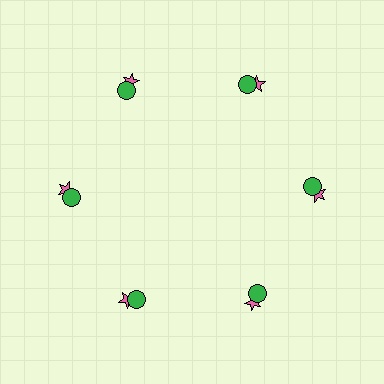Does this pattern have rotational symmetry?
Yes, this pattern has 6-fold rotational symmetry. It looks the same after rotating 60 degrees around the center.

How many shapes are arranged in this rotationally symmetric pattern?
There are 12 shapes, arranged in 6 groups of 2.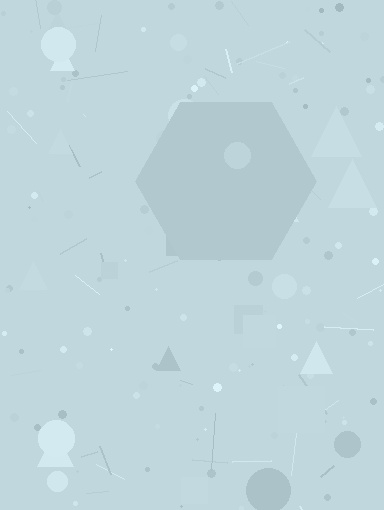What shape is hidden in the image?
A hexagon is hidden in the image.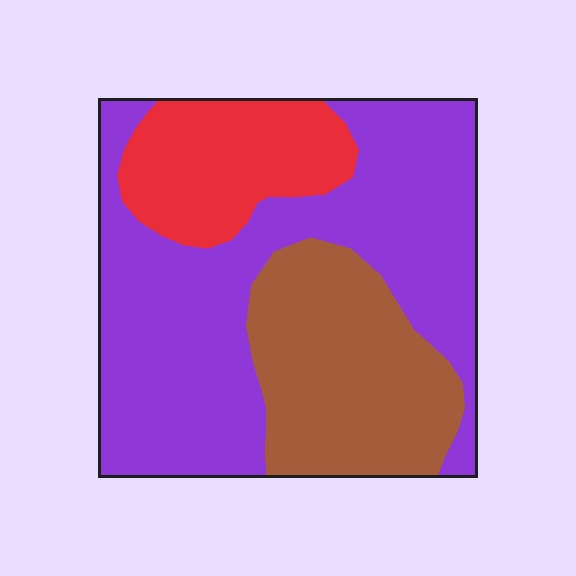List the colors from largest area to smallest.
From largest to smallest: purple, brown, red.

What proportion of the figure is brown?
Brown covers about 25% of the figure.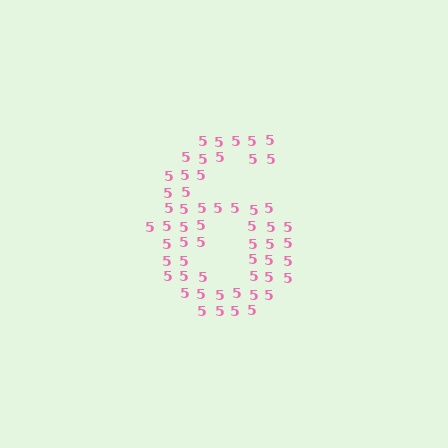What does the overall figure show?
The overall figure shows the digit 6.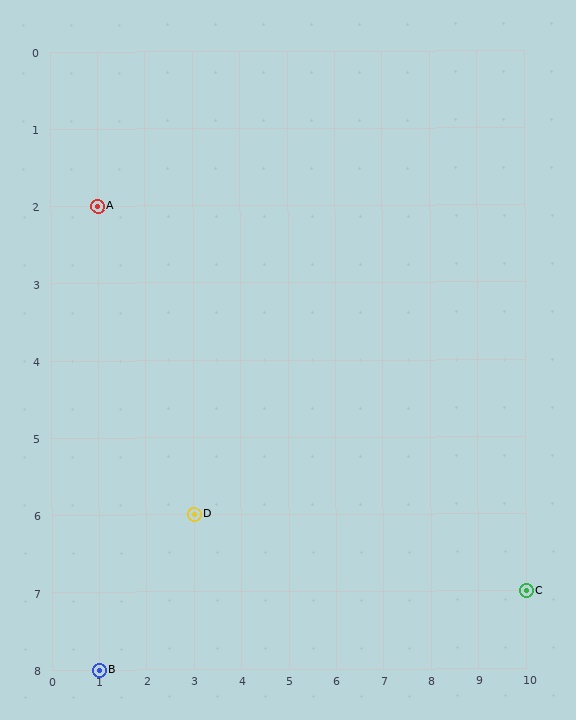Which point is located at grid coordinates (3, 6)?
Point D is at (3, 6).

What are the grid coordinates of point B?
Point B is at grid coordinates (1, 8).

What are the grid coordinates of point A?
Point A is at grid coordinates (1, 2).